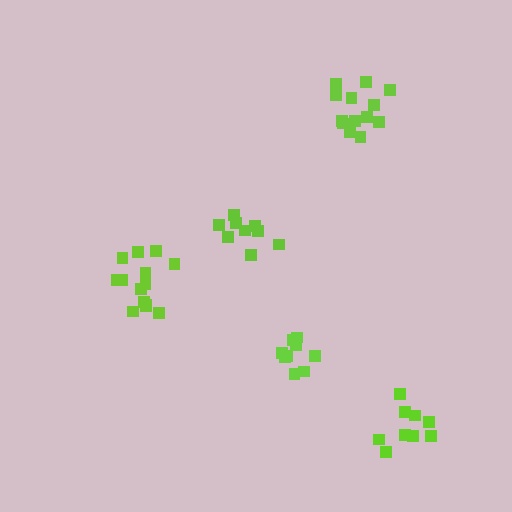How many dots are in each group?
Group 1: 9 dots, Group 2: 13 dots, Group 3: 9 dots, Group 4: 9 dots, Group 5: 14 dots (54 total).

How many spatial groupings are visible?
There are 5 spatial groupings.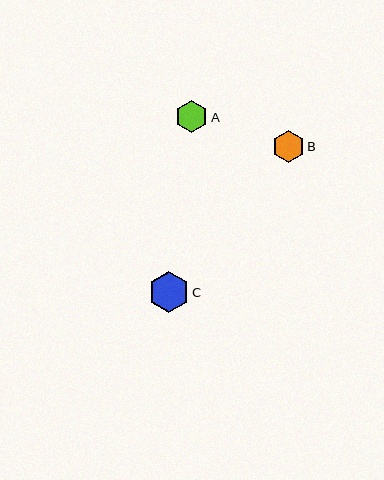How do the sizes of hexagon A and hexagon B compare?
Hexagon A and hexagon B are approximately the same size.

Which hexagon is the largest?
Hexagon C is the largest with a size of approximately 40 pixels.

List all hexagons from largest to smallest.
From largest to smallest: C, A, B.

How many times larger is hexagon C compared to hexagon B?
Hexagon C is approximately 1.2 times the size of hexagon B.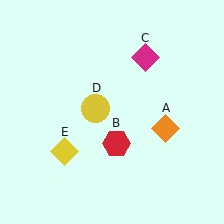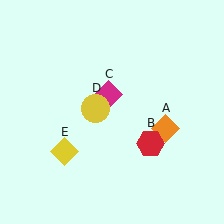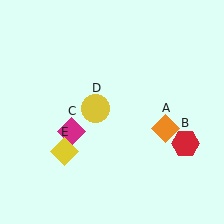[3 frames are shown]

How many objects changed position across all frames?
2 objects changed position: red hexagon (object B), magenta diamond (object C).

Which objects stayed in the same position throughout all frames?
Orange diamond (object A) and yellow circle (object D) and yellow diamond (object E) remained stationary.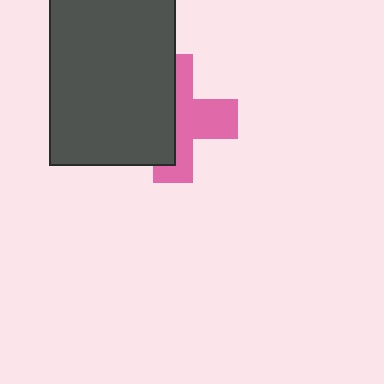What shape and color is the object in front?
The object in front is a dark gray rectangle.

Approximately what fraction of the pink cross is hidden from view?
Roughly 48% of the pink cross is hidden behind the dark gray rectangle.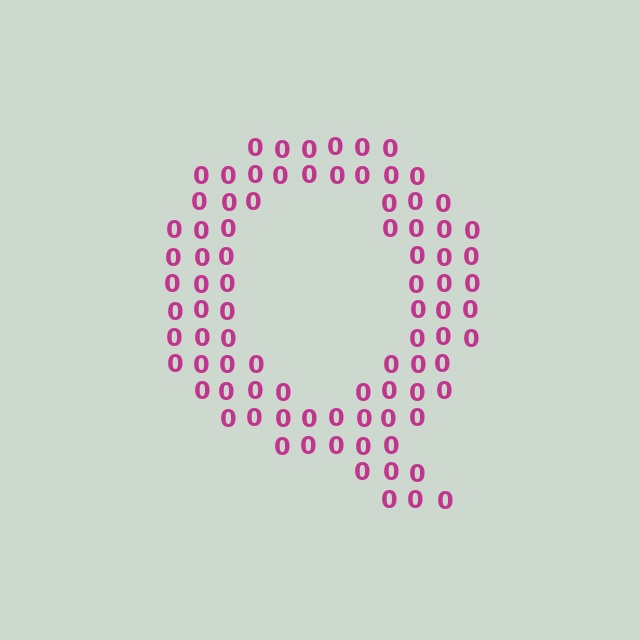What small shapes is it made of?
It is made of small digit 0's.